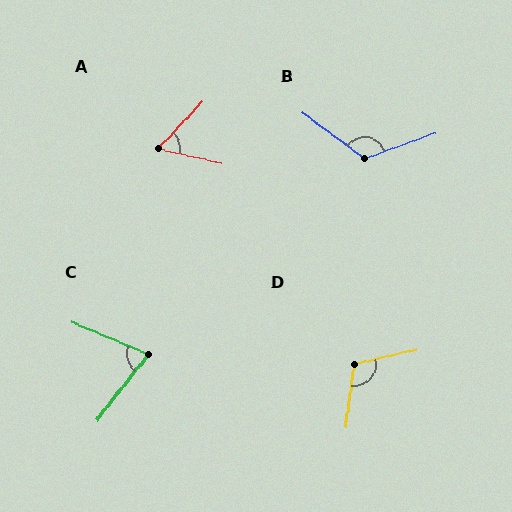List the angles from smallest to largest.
A (60°), C (74°), D (110°), B (123°).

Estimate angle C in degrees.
Approximately 74 degrees.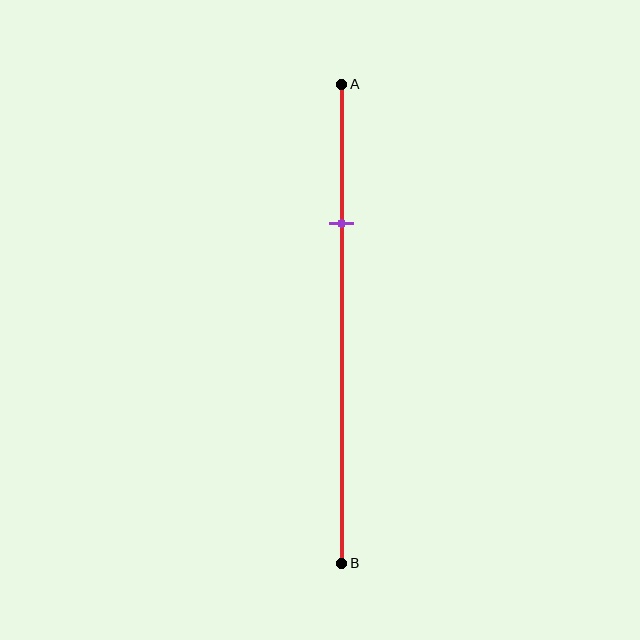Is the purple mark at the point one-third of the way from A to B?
No, the mark is at about 30% from A, not at the 33% one-third point.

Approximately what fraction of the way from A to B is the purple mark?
The purple mark is approximately 30% of the way from A to B.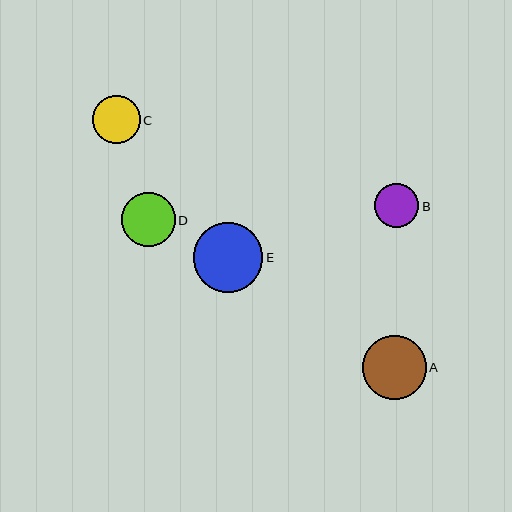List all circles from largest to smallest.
From largest to smallest: E, A, D, C, B.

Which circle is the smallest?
Circle B is the smallest with a size of approximately 44 pixels.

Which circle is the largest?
Circle E is the largest with a size of approximately 70 pixels.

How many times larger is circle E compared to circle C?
Circle E is approximately 1.5 times the size of circle C.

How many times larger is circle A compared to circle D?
Circle A is approximately 1.2 times the size of circle D.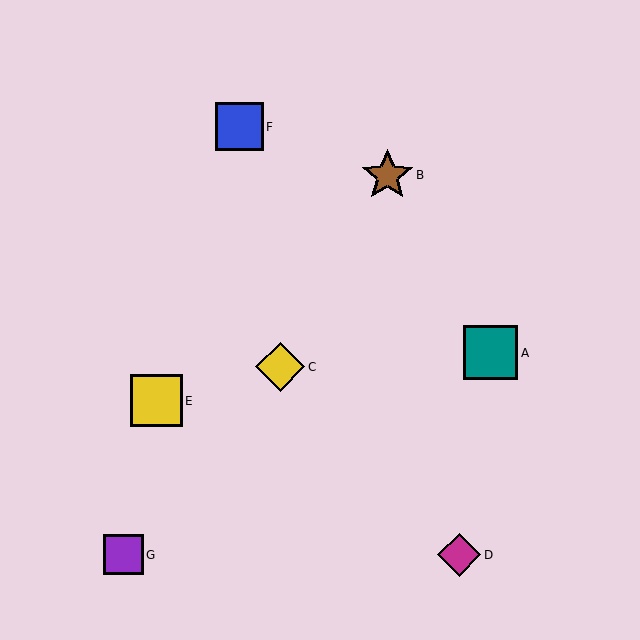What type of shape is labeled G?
Shape G is a purple square.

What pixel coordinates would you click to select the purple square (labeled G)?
Click at (123, 555) to select the purple square G.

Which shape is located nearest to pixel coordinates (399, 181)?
The brown star (labeled B) at (387, 175) is nearest to that location.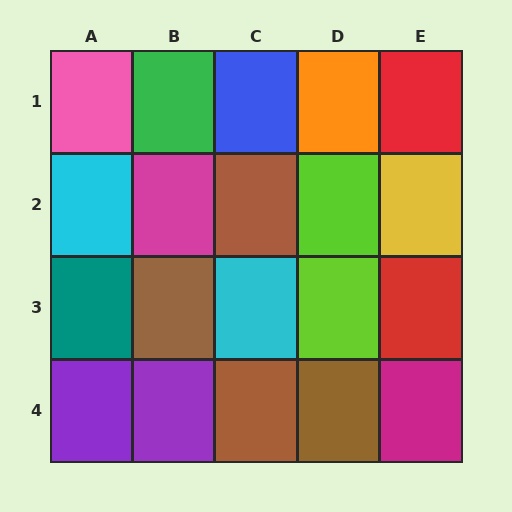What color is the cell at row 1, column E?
Red.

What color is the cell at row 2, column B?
Magenta.